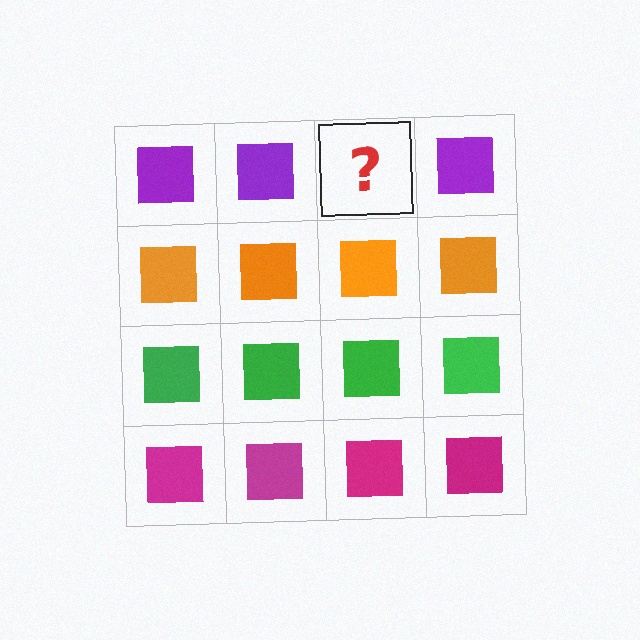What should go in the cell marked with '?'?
The missing cell should contain a purple square.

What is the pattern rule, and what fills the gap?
The rule is that each row has a consistent color. The gap should be filled with a purple square.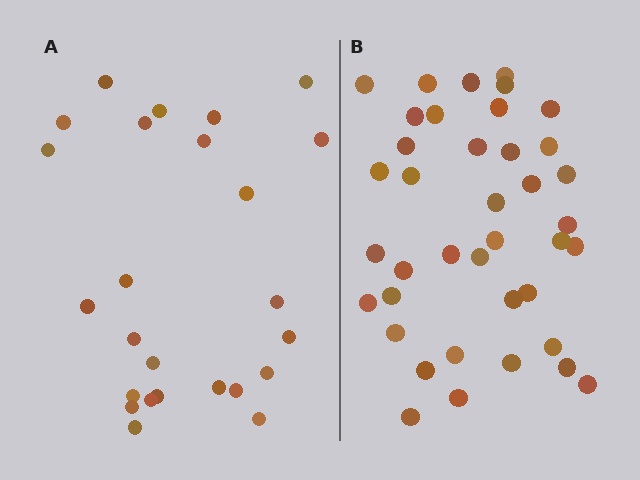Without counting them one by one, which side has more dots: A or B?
Region B (the right region) has more dots.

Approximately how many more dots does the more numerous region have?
Region B has approximately 15 more dots than region A.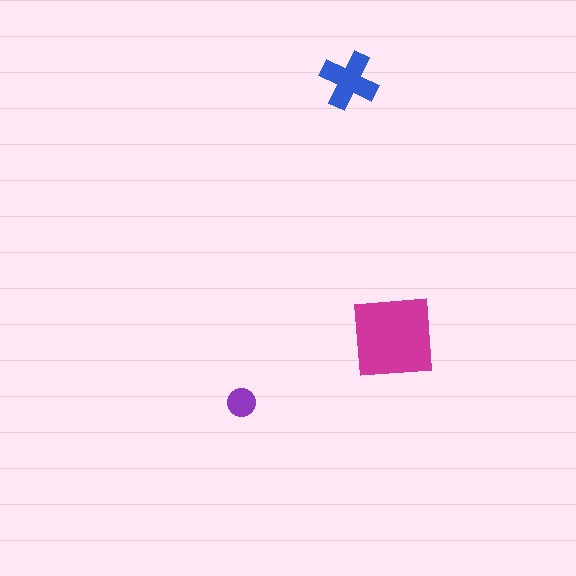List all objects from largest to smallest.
The magenta square, the blue cross, the purple circle.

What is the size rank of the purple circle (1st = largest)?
3rd.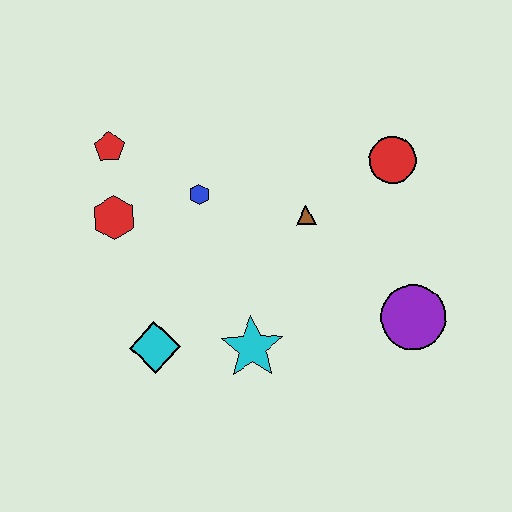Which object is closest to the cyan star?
The cyan diamond is closest to the cyan star.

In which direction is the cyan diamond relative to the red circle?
The cyan diamond is to the left of the red circle.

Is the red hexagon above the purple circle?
Yes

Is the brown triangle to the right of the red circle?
No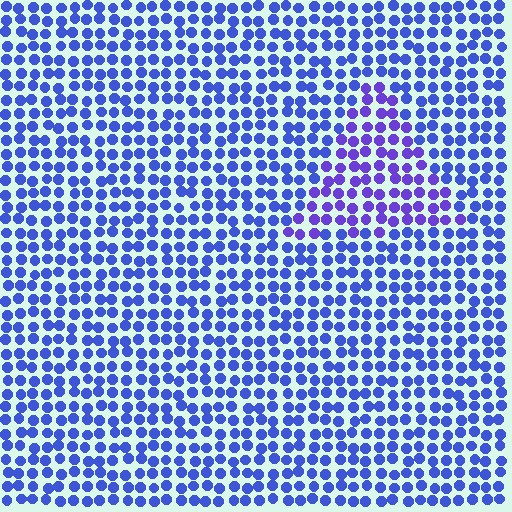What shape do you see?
I see a triangle.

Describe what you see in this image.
The image is filled with small blue elements in a uniform arrangement. A triangle-shaped region is visible where the elements are tinted to a slightly different hue, forming a subtle color boundary.